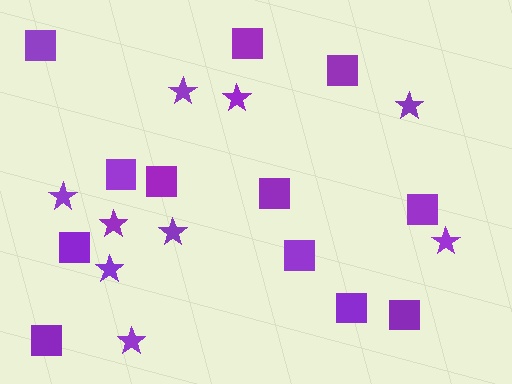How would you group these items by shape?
There are 2 groups: one group of squares (12) and one group of stars (9).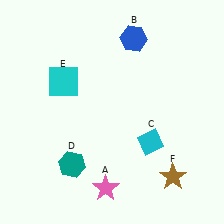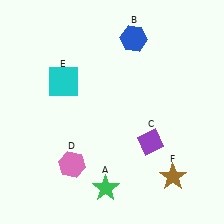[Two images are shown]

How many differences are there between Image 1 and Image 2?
There are 3 differences between the two images.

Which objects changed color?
A changed from pink to green. C changed from cyan to purple. D changed from teal to pink.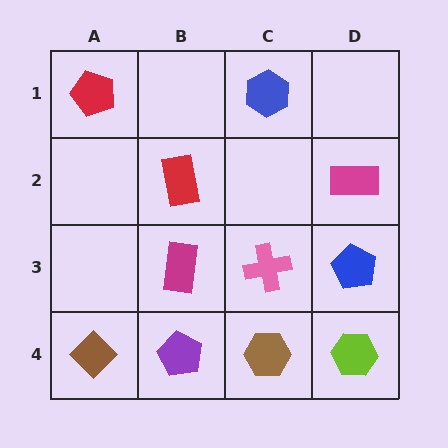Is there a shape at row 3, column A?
No, that cell is empty.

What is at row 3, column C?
A pink cross.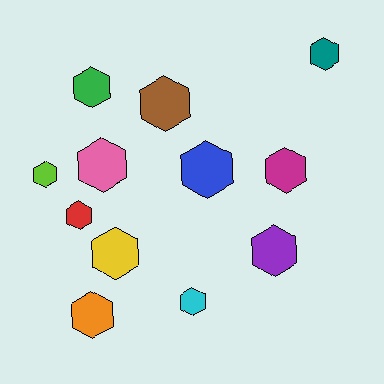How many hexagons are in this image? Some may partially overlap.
There are 12 hexagons.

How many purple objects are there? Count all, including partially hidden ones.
There is 1 purple object.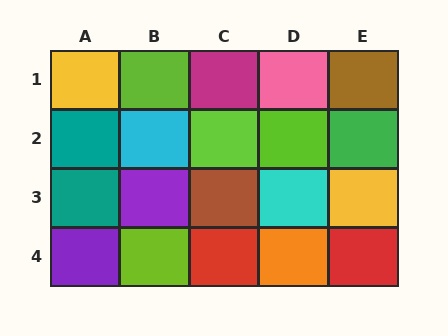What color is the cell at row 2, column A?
Teal.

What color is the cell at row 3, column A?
Teal.